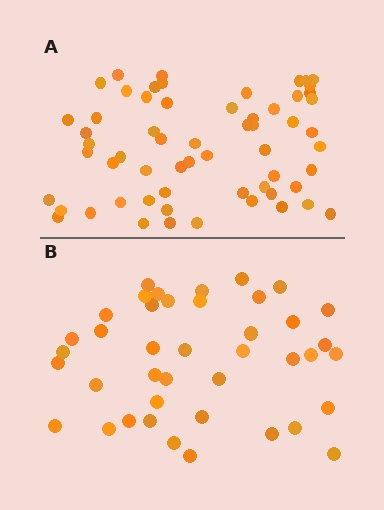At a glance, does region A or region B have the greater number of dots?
Region A (the top region) has more dots.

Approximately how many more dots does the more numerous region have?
Region A has approximately 20 more dots than region B.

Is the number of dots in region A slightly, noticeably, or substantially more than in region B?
Region A has substantially more. The ratio is roughly 1.5 to 1.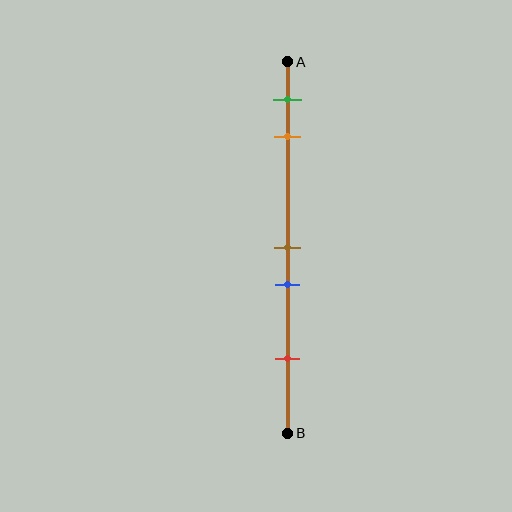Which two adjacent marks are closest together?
The brown and blue marks are the closest adjacent pair.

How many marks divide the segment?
There are 5 marks dividing the segment.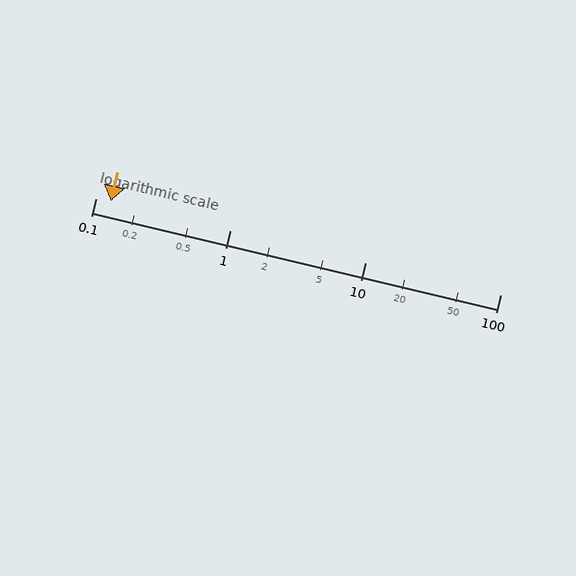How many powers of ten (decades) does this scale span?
The scale spans 3 decades, from 0.1 to 100.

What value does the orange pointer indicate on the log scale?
The pointer indicates approximately 0.13.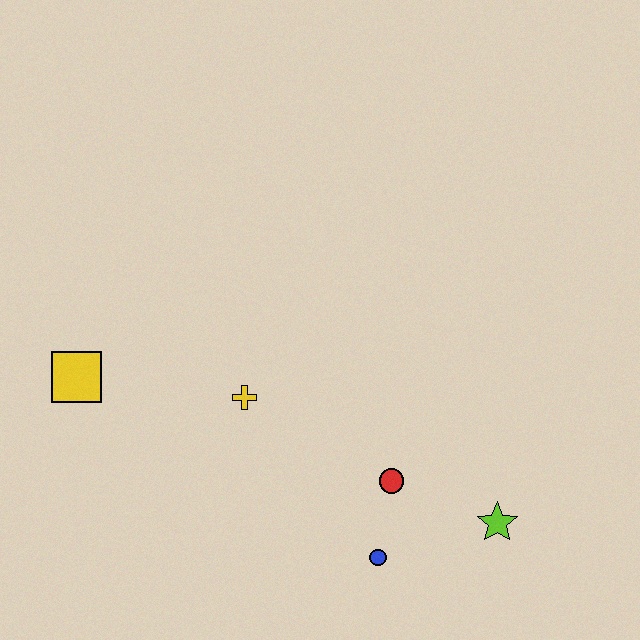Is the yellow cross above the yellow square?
No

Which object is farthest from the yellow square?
The lime star is farthest from the yellow square.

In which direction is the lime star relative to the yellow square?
The lime star is to the right of the yellow square.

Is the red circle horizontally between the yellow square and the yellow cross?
No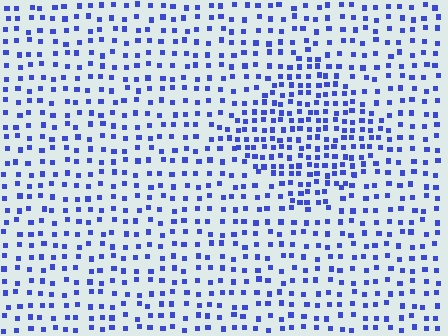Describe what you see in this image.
The image contains small blue elements arranged at two different densities. A diamond-shaped region is visible where the elements are more densely packed than the surrounding area.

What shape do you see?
I see a diamond.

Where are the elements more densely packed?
The elements are more densely packed inside the diamond boundary.